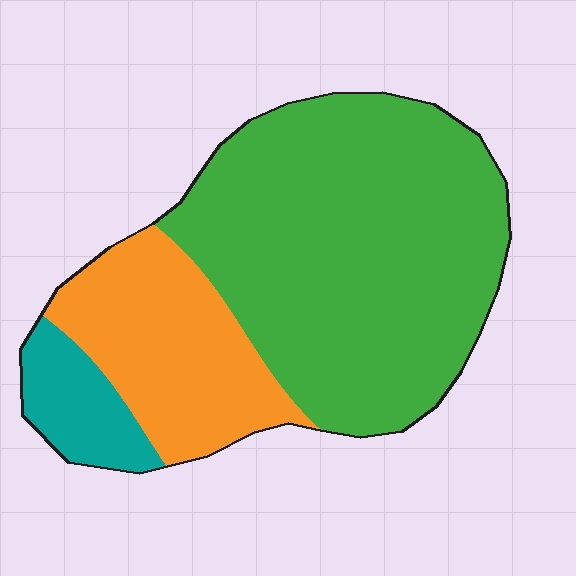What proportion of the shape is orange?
Orange takes up about one quarter (1/4) of the shape.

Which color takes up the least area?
Teal, at roughly 10%.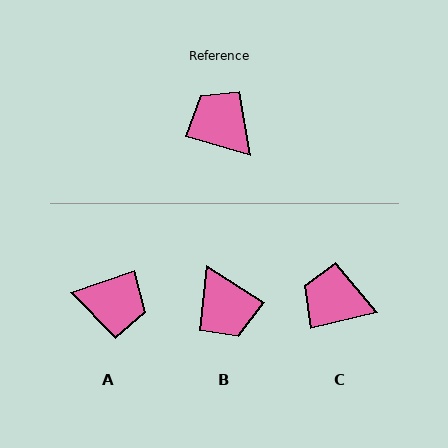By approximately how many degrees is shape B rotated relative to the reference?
Approximately 164 degrees counter-clockwise.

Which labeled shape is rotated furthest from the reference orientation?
B, about 164 degrees away.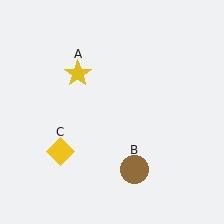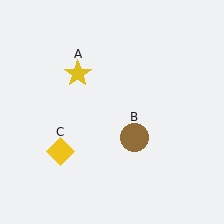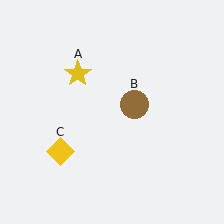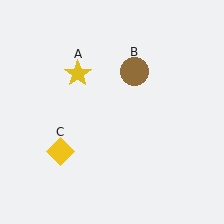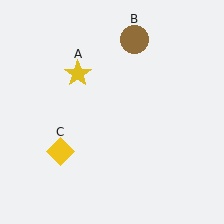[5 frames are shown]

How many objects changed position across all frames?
1 object changed position: brown circle (object B).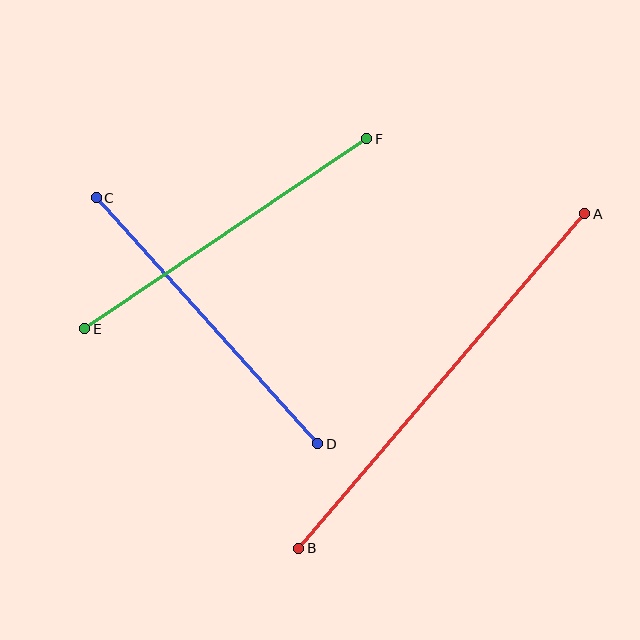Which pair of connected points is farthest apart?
Points A and B are farthest apart.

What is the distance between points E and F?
The distance is approximately 340 pixels.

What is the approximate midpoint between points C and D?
The midpoint is at approximately (207, 321) pixels.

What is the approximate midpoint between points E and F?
The midpoint is at approximately (226, 234) pixels.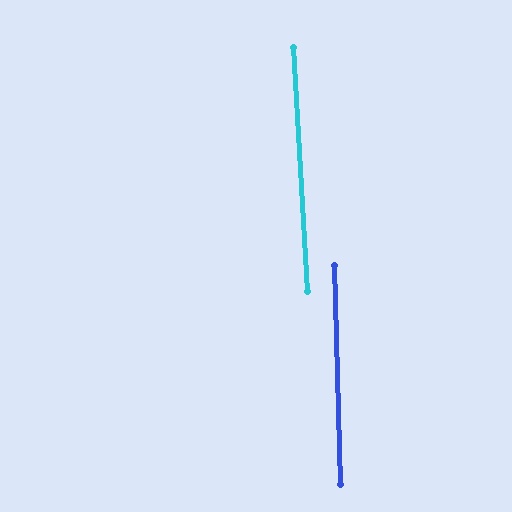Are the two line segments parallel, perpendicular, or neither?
Parallel — their directions differ by only 1.7°.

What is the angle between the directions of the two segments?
Approximately 2 degrees.